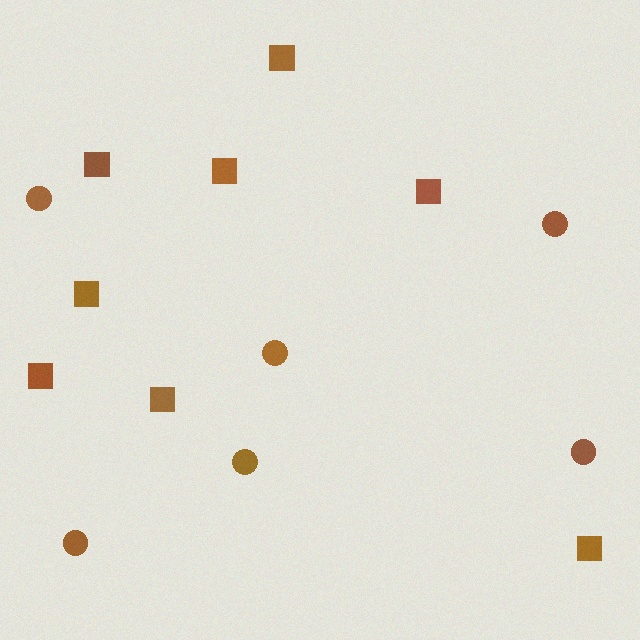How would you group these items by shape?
There are 2 groups: one group of circles (6) and one group of squares (8).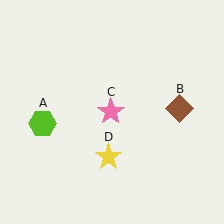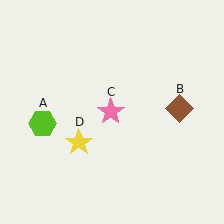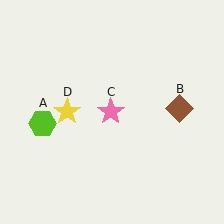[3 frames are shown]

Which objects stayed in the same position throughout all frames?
Lime hexagon (object A) and brown diamond (object B) and pink star (object C) remained stationary.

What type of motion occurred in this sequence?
The yellow star (object D) rotated clockwise around the center of the scene.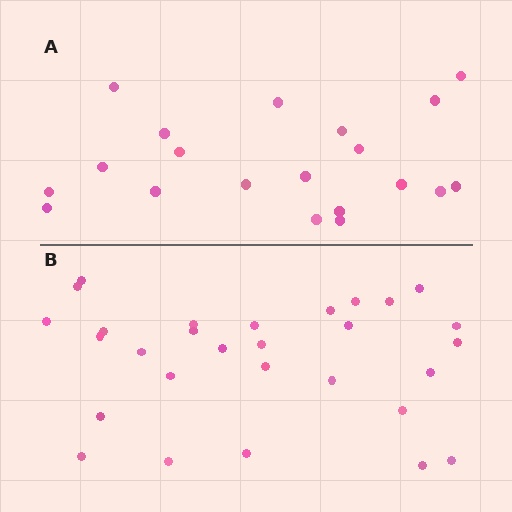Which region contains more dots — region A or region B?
Region B (the bottom region) has more dots.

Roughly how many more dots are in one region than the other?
Region B has roughly 8 or so more dots than region A.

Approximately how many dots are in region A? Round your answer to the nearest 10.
About 20 dots.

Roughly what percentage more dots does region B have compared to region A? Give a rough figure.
About 45% more.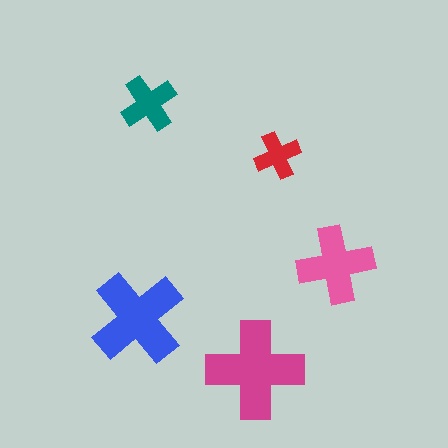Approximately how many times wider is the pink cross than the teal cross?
About 1.5 times wider.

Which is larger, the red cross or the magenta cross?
The magenta one.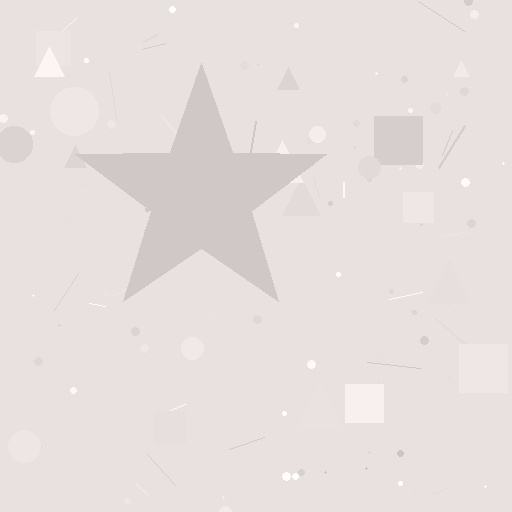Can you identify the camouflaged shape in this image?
The camouflaged shape is a star.